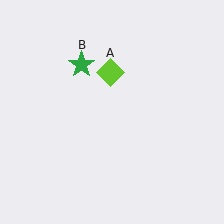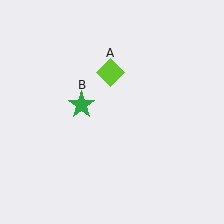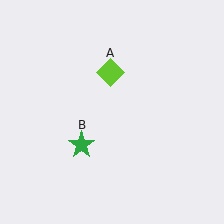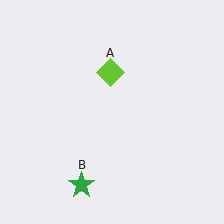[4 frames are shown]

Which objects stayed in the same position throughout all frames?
Lime diamond (object A) remained stationary.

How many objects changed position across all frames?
1 object changed position: green star (object B).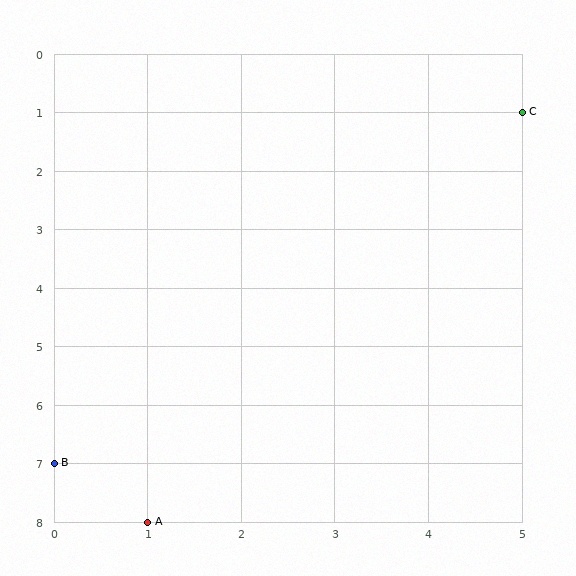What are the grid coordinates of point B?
Point B is at grid coordinates (0, 7).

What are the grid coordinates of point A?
Point A is at grid coordinates (1, 8).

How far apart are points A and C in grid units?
Points A and C are 4 columns and 7 rows apart (about 8.1 grid units diagonally).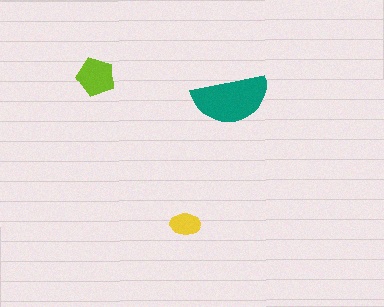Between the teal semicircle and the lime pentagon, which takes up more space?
The teal semicircle.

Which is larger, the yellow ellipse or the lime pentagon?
The lime pentagon.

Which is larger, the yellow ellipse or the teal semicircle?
The teal semicircle.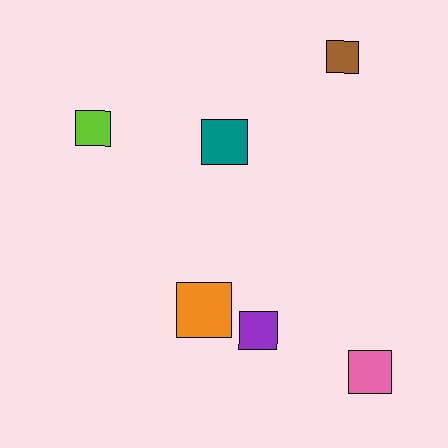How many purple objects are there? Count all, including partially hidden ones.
There is 1 purple object.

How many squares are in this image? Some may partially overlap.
There are 6 squares.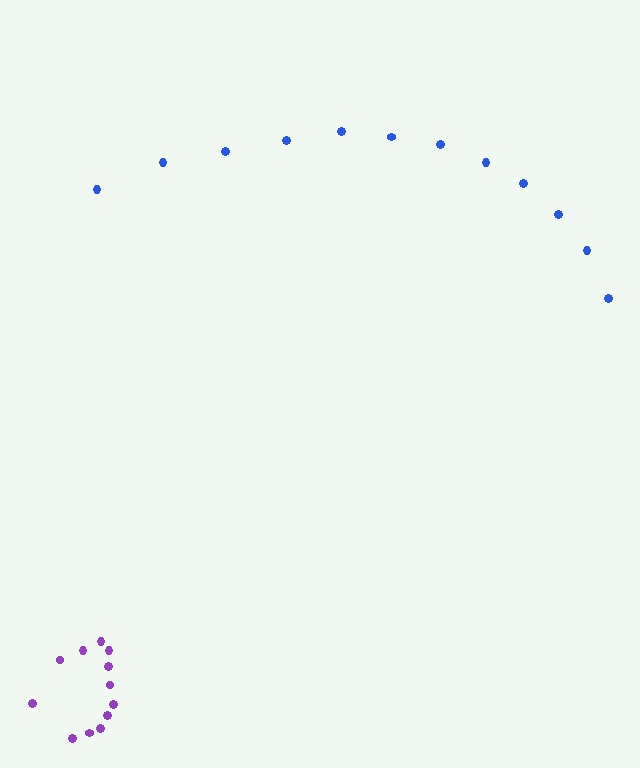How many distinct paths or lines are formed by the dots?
There are 2 distinct paths.